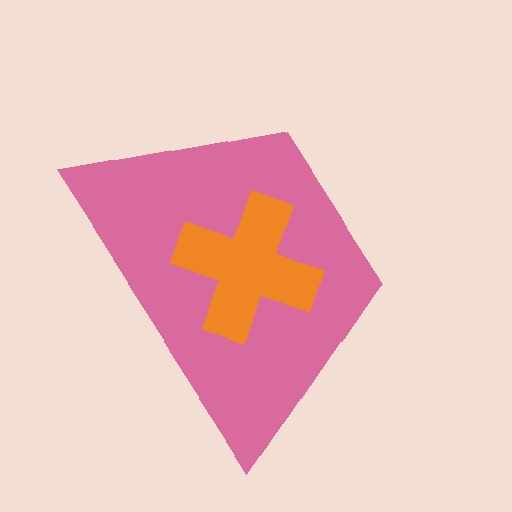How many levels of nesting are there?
2.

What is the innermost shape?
The orange cross.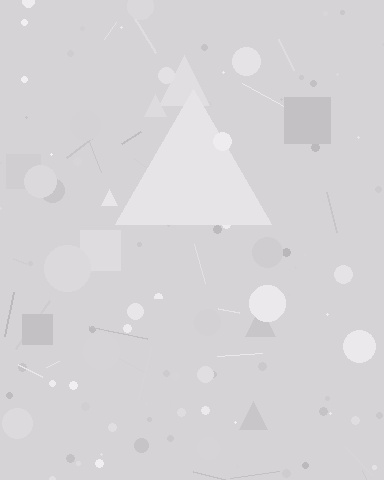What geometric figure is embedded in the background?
A triangle is embedded in the background.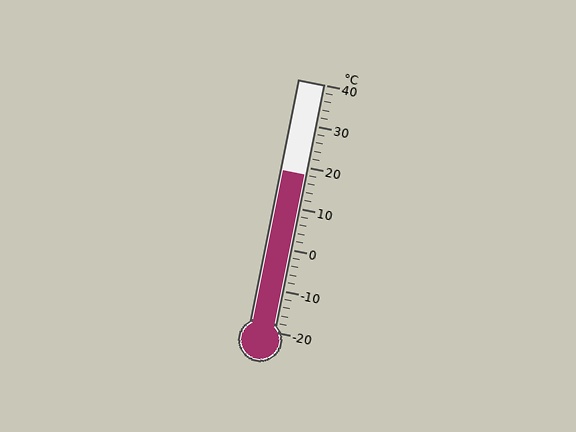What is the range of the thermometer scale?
The thermometer scale ranges from -20°C to 40°C.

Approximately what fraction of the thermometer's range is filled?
The thermometer is filled to approximately 65% of its range.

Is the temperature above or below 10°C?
The temperature is above 10°C.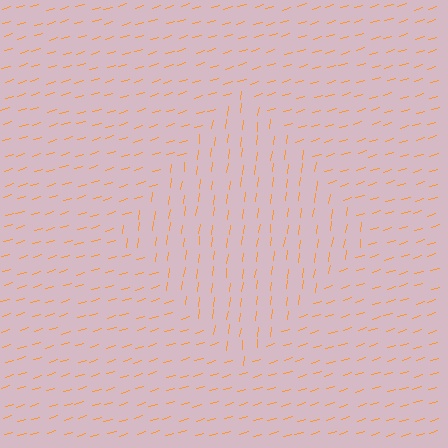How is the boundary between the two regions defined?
The boundary is defined purely by a change in line orientation (approximately 66 degrees difference). All lines are the same color and thickness.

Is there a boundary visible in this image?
Yes, there is a texture boundary formed by a change in line orientation.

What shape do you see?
I see a diamond.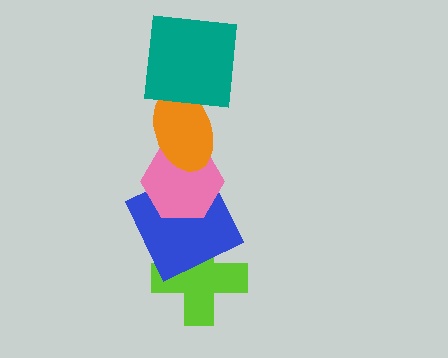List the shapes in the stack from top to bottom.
From top to bottom: the teal square, the orange ellipse, the pink hexagon, the blue square, the lime cross.